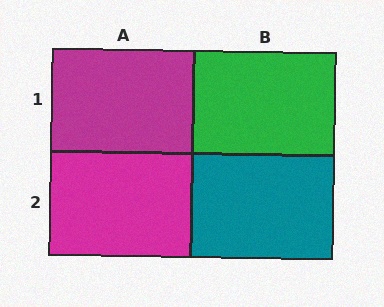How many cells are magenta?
2 cells are magenta.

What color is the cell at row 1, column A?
Magenta.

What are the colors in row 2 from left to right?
Magenta, teal.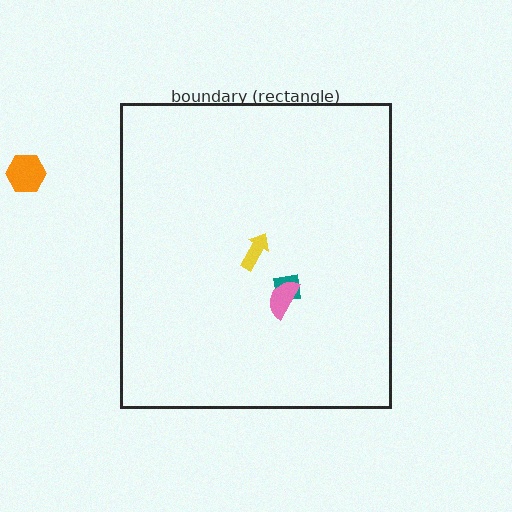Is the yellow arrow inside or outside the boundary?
Inside.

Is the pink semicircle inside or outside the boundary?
Inside.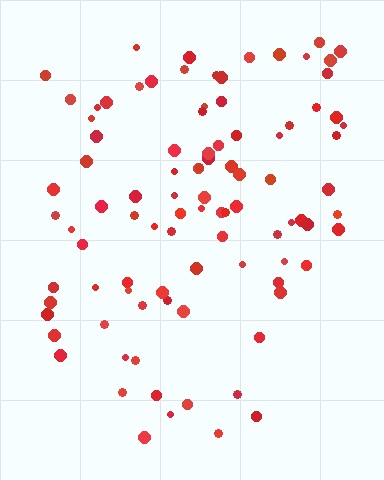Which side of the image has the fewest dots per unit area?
The bottom.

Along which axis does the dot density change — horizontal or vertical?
Vertical.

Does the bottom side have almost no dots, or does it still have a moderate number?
Still a moderate number, just noticeably fewer than the top.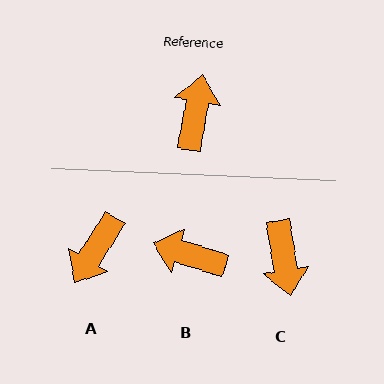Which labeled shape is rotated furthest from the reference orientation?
C, about 161 degrees away.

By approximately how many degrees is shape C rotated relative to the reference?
Approximately 161 degrees clockwise.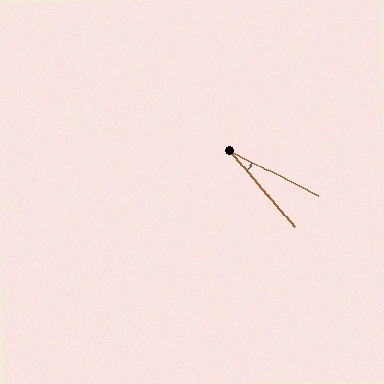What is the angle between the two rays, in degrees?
Approximately 24 degrees.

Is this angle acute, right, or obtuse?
It is acute.